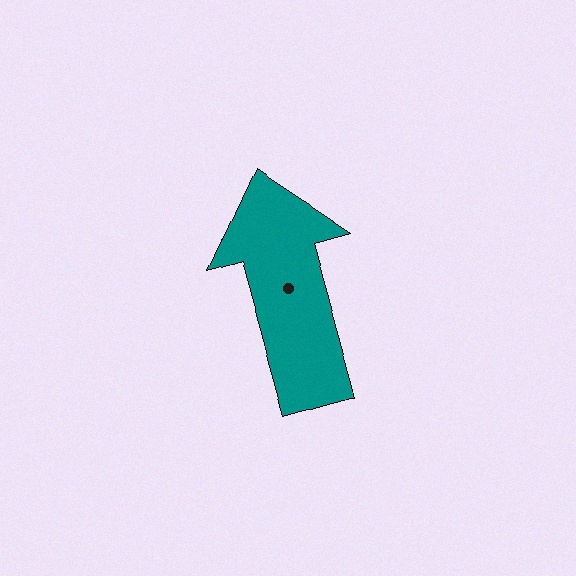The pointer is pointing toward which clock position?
Roughly 11 o'clock.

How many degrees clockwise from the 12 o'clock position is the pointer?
Approximately 344 degrees.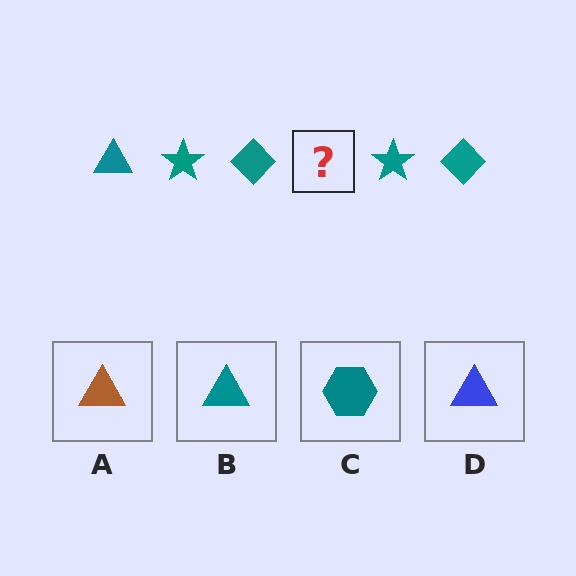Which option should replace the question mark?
Option B.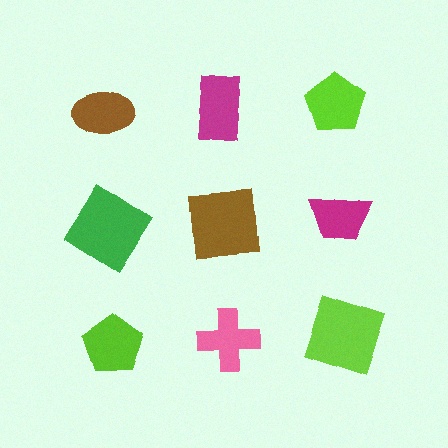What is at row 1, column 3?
A lime pentagon.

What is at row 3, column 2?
A pink cross.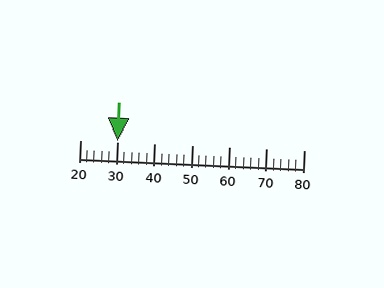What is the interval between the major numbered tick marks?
The major tick marks are spaced 10 units apart.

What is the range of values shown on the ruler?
The ruler shows values from 20 to 80.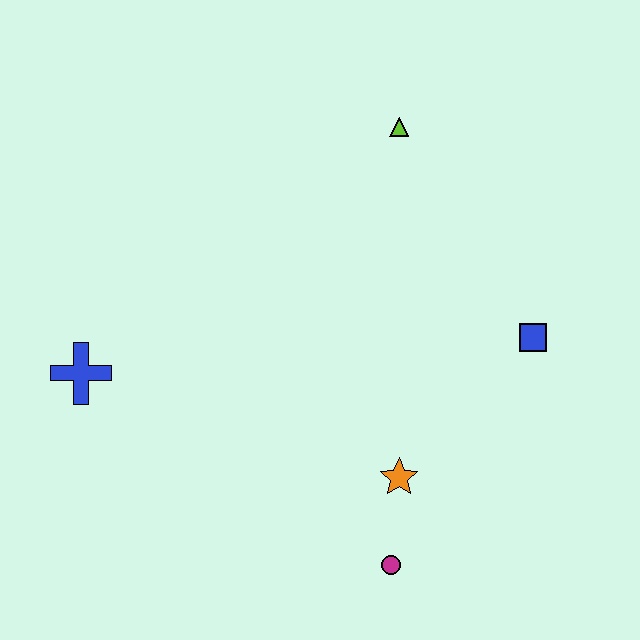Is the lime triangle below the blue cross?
No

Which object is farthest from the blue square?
The blue cross is farthest from the blue square.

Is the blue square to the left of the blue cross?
No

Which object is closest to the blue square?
The orange star is closest to the blue square.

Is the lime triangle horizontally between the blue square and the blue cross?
Yes